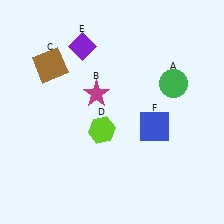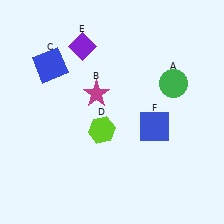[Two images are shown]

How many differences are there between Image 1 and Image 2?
There is 1 difference between the two images.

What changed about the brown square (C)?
In Image 1, C is brown. In Image 2, it changed to blue.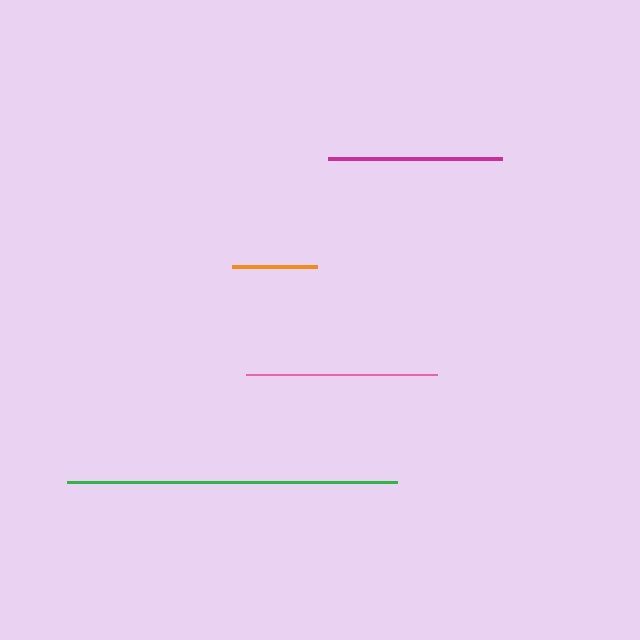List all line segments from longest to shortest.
From longest to shortest: green, pink, magenta, orange.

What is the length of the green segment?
The green segment is approximately 330 pixels long.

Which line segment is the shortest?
The orange line is the shortest at approximately 85 pixels.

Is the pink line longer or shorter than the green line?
The green line is longer than the pink line.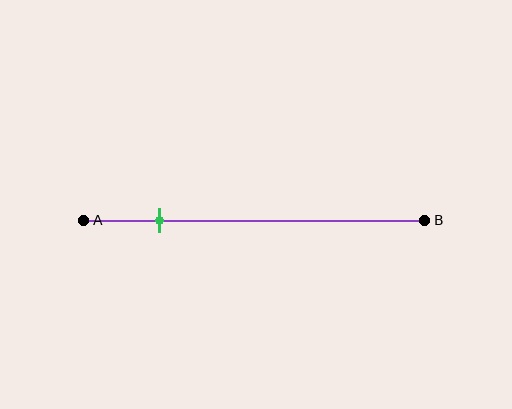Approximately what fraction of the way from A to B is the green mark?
The green mark is approximately 20% of the way from A to B.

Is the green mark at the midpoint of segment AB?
No, the mark is at about 20% from A, not at the 50% midpoint.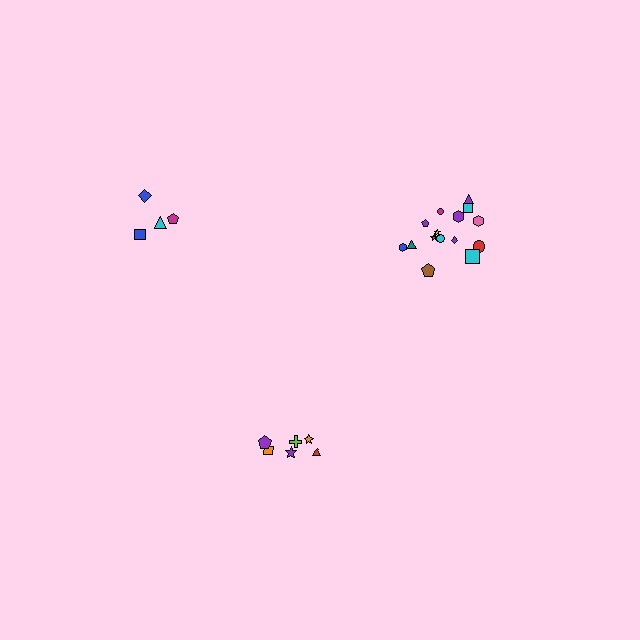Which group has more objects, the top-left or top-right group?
The top-right group.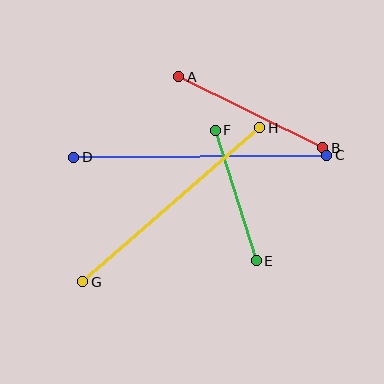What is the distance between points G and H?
The distance is approximately 235 pixels.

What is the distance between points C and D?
The distance is approximately 253 pixels.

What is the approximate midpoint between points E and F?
The midpoint is at approximately (236, 195) pixels.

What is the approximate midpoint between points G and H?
The midpoint is at approximately (171, 205) pixels.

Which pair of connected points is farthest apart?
Points C and D are farthest apart.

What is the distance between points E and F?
The distance is approximately 137 pixels.